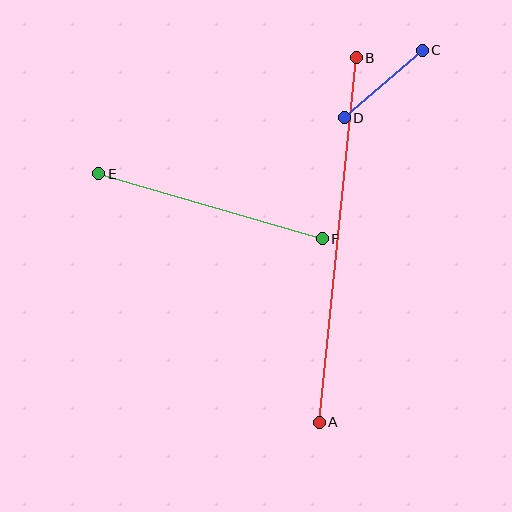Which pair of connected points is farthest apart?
Points A and B are farthest apart.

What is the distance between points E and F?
The distance is approximately 233 pixels.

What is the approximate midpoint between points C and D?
The midpoint is at approximately (383, 84) pixels.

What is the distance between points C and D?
The distance is approximately 104 pixels.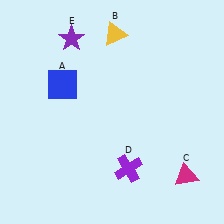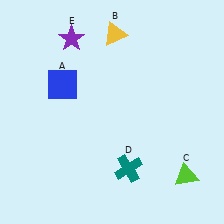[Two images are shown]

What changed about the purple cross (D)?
In Image 1, D is purple. In Image 2, it changed to teal.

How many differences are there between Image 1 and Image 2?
There are 2 differences between the two images.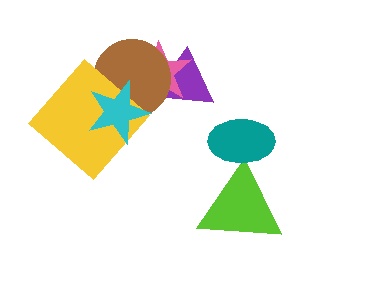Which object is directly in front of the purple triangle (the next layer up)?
The pink star is directly in front of the purple triangle.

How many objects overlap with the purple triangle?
2 objects overlap with the purple triangle.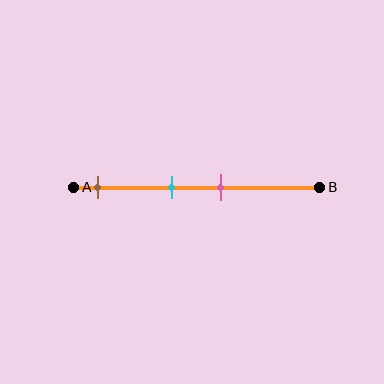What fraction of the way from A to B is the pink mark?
The pink mark is approximately 60% (0.6) of the way from A to B.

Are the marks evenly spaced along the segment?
No, the marks are not evenly spaced.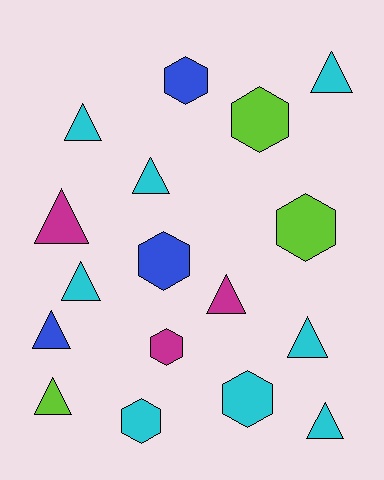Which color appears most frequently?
Cyan, with 8 objects.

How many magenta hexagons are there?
There is 1 magenta hexagon.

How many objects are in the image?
There are 17 objects.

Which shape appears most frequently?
Triangle, with 10 objects.